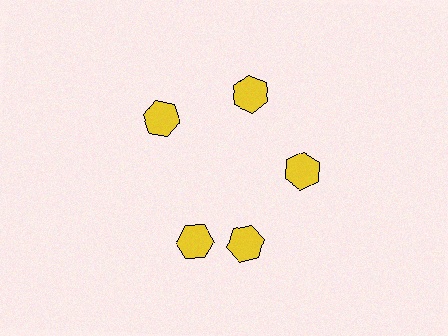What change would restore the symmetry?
The symmetry would be restored by rotating it back into even spacing with its neighbors so that all 5 hexagons sit at equal angles and equal distance from the center.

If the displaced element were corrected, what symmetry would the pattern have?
It would have 5-fold rotational symmetry — the pattern would map onto itself every 72 degrees.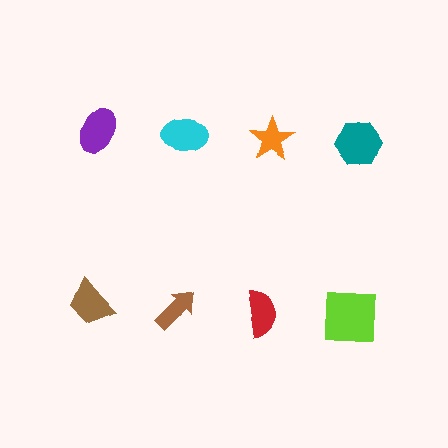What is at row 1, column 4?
A teal hexagon.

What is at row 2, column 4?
A lime square.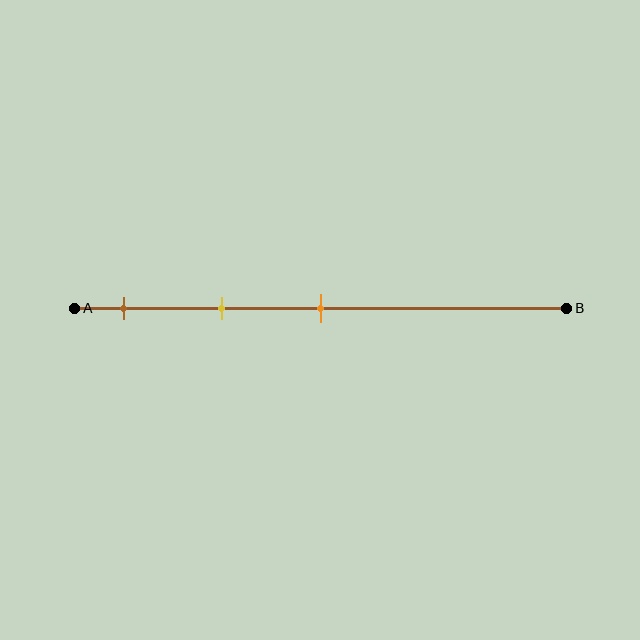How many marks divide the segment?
There are 3 marks dividing the segment.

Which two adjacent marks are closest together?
The brown and yellow marks are the closest adjacent pair.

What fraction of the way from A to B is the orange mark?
The orange mark is approximately 50% (0.5) of the way from A to B.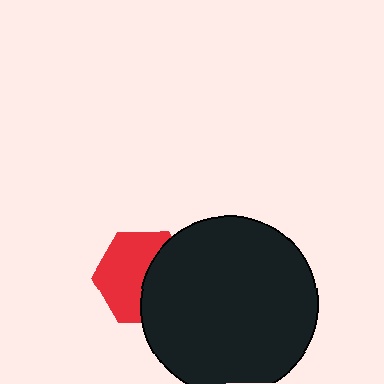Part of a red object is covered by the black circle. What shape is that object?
It is a hexagon.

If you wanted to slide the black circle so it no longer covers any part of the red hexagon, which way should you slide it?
Slide it right — that is the most direct way to separate the two shapes.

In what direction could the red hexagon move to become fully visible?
The red hexagon could move left. That would shift it out from behind the black circle entirely.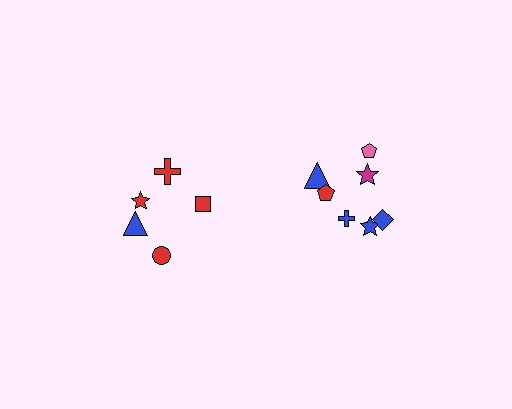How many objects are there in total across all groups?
There are 12 objects.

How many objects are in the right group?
There are 7 objects.